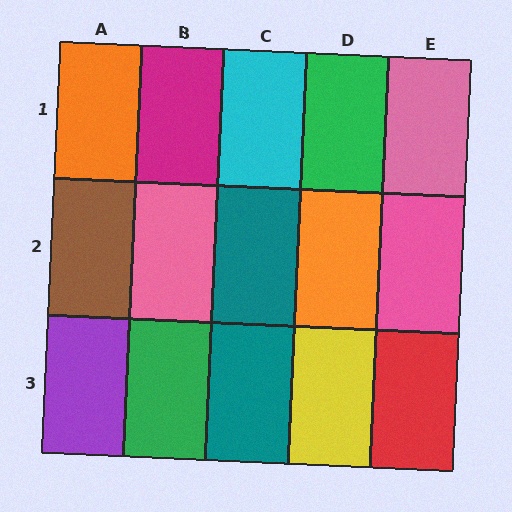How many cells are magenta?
1 cell is magenta.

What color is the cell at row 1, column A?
Orange.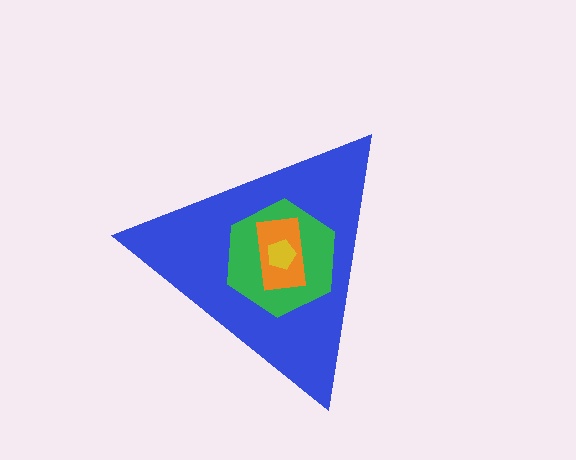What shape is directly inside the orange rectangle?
The yellow pentagon.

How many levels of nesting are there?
4.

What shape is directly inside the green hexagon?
The orange rectangle.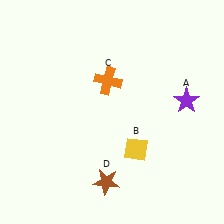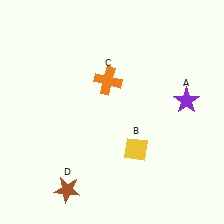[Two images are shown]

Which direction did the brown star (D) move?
The brown star (D) moved left.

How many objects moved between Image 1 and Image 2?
1 object moved between the two images.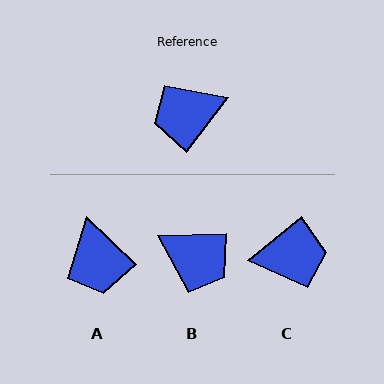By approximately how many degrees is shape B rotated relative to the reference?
Approximately 128 degrees counter-clockwise.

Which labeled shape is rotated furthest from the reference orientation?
C, about 166 degrees away.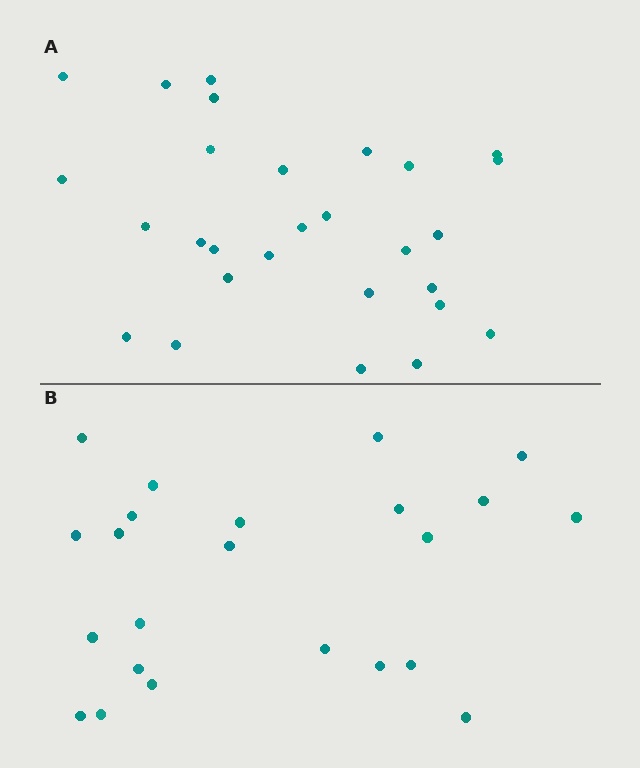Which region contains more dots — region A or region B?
Region A (the top region) has more dots.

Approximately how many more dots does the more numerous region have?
Region A has about 5 more dots than region B.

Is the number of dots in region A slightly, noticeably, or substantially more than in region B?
Region A has only slightly more — the two regions are fairly close. The ratio is roughly 1.2 to 1.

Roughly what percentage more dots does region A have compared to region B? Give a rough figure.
About 20% more.